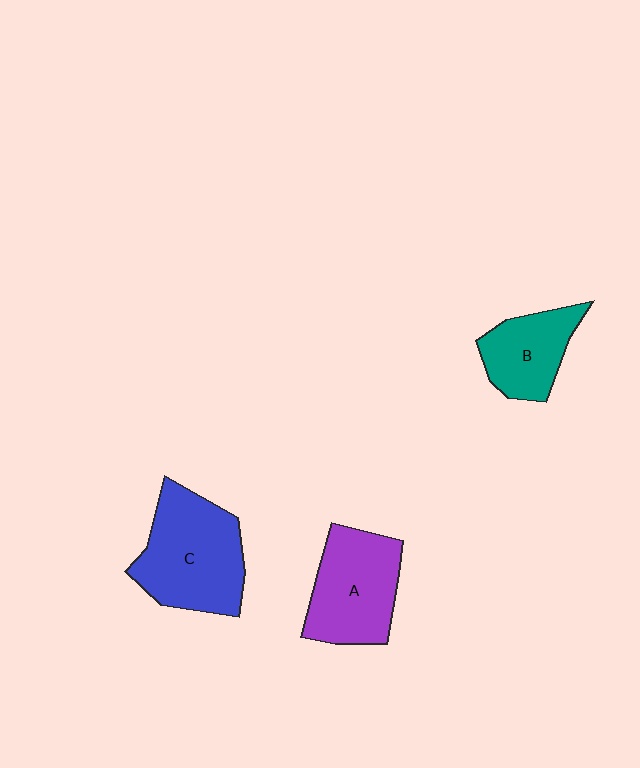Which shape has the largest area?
Shape C (blue).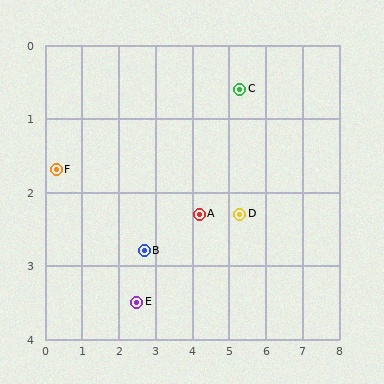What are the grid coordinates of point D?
Point D is at approximately (5.3, 2.3).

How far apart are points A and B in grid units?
Points A and B are about 1.6 grid units apart.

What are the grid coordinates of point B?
Point B is at approximately (2.7, 2.8).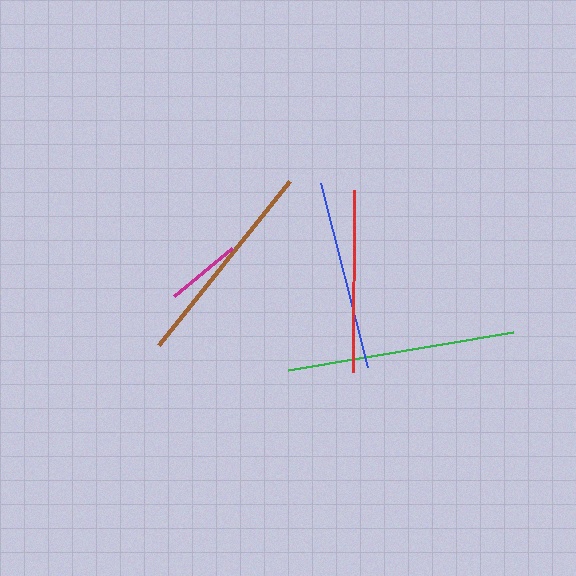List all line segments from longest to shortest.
From longest to shortest: green, brown, blue, red, magenta.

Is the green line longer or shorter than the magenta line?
The green line is longer than the magenta line.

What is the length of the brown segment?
The brown segment is approximately 209 pixels long.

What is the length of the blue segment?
The blue segment is approximately 190 pixels long.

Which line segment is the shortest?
The magenta line is the shortest at approximately 75 pixels.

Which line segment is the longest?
The green line is the longest at approximately 228 pixels.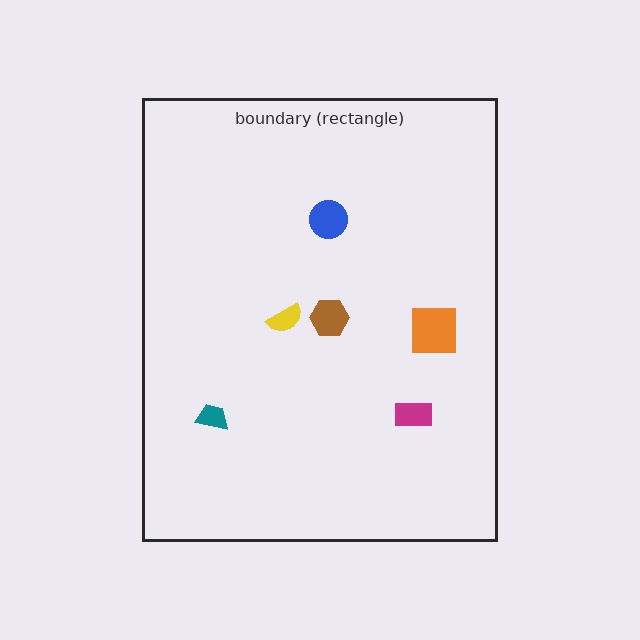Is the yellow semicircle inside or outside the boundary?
Inside.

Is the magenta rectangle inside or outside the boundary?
Inside.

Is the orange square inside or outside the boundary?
Inside.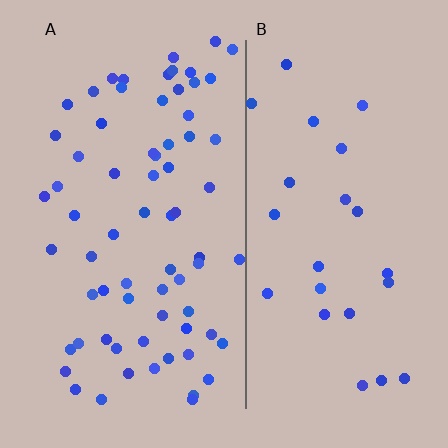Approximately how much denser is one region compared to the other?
Approximately 2.8× — region A over region B.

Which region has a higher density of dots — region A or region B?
A (the left).